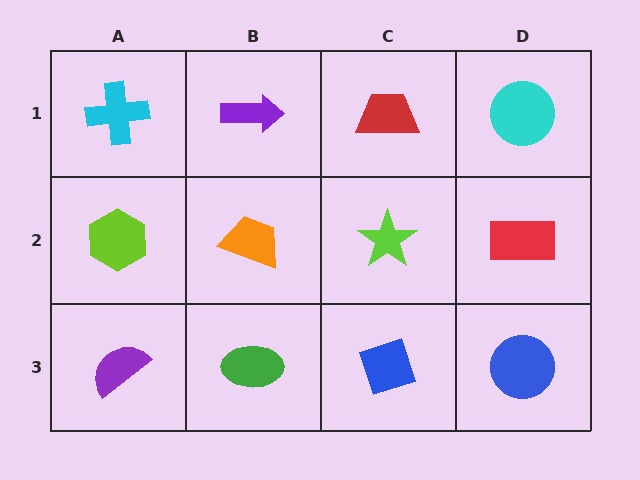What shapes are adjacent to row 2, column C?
A red trapezoid (row 1, column C), a blue diamond (row 3, column C), an orange trapezoid (row 2, column B), a red rectangle (row 2, column D).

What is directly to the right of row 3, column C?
A blue circle.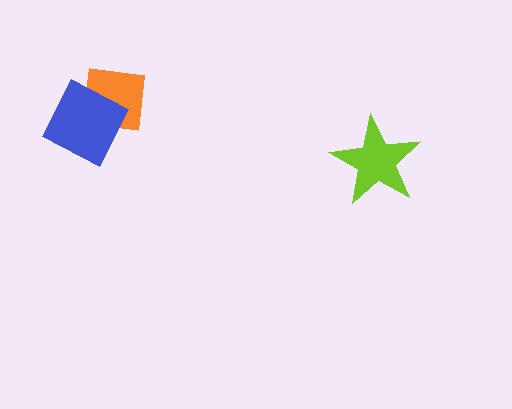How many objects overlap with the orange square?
1 object overlaps with the orange square.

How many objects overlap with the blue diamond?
1 object overlaps with the blue diamond.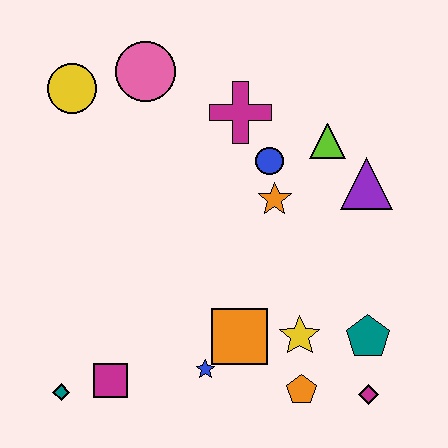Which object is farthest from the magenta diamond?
The yellow circle is farthest from the magenta diamond.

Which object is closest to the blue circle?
The orange star is closest to the blue circle.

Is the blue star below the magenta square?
No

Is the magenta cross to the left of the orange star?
Yes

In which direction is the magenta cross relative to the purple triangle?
The magenta cross is to the left of the purple triangle.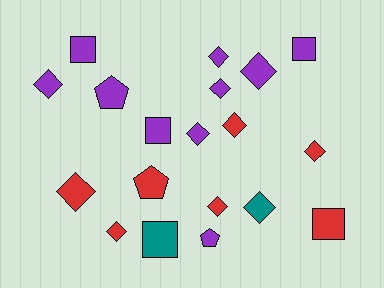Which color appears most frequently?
Purple, with 10 objects.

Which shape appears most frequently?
Diamond, with 11 objects.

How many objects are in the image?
There are 19 objects.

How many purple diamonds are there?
There are 5 purple diamonds.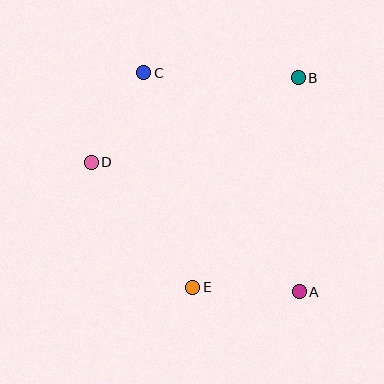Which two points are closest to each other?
Points C and D are closest to each other.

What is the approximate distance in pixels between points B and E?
The distance between B and E is approximately 234 pixels.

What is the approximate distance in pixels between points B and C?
The distance between B and C is approximately 155 pixels.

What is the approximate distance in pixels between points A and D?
The distance between A and D is approximately 245 pixels.